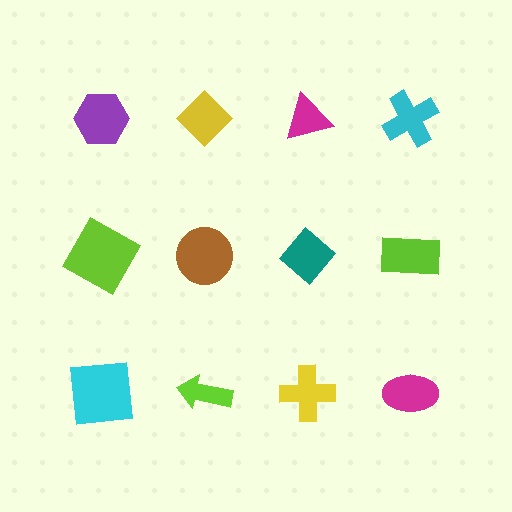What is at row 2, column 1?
A lime square.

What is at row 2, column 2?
A brown circle.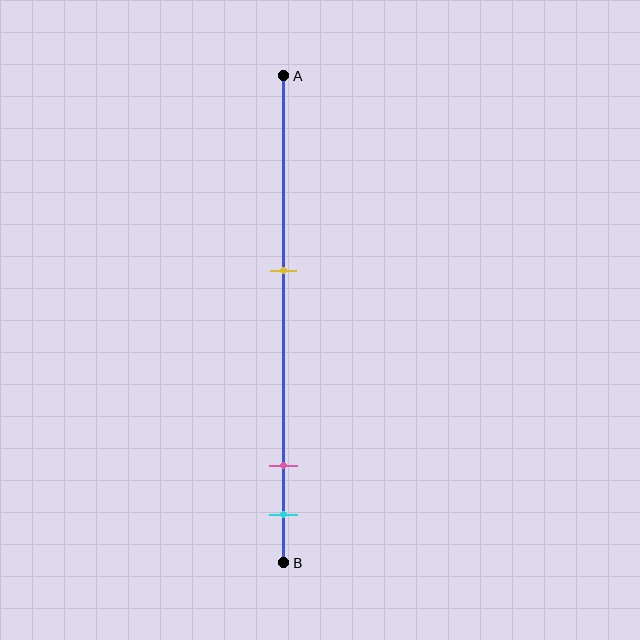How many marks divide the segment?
There are 3 marks dividing the segment.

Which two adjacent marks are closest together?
The pink and cyan marks are the closest adjacent pair.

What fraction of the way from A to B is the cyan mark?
The cyan mark is approximately 90% (0.9) of the way from A to B.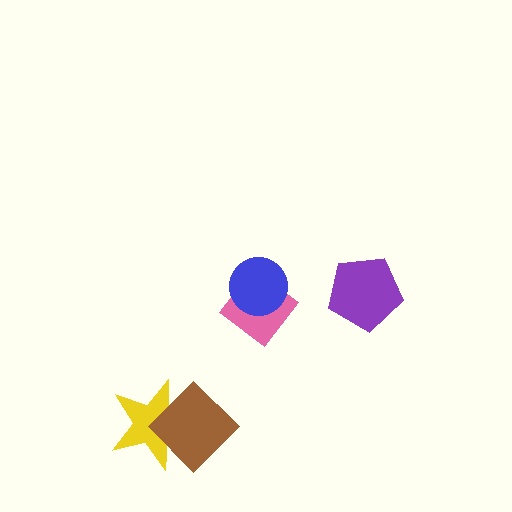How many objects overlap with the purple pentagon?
0 objects overlap with the purple pentagon.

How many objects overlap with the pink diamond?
1 object overlaps with the pink diamond.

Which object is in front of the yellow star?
The brown diamond is in front of the yellow star.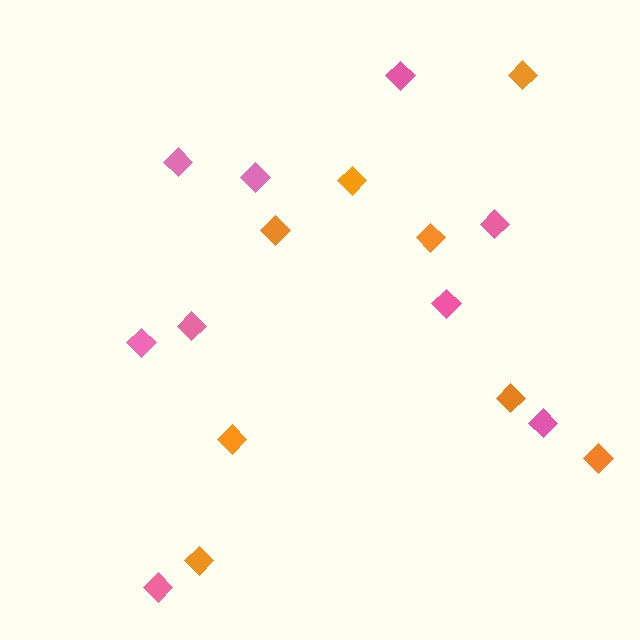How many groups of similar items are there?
There are 2 groups: one group of orange diamonds (8) and one group of pink diamonds (9).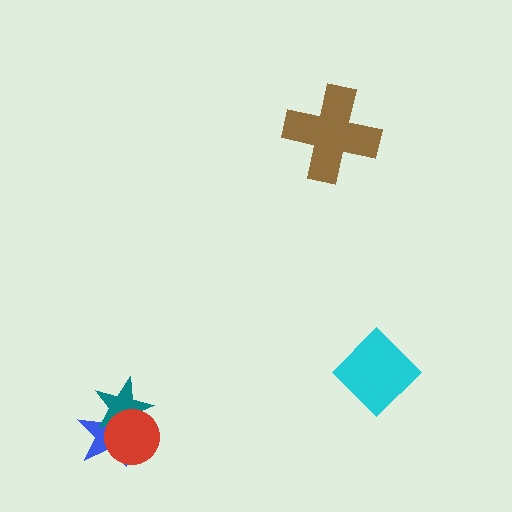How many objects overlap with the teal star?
2 objects overlap with the teal star.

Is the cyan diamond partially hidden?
No, no other shape covers it.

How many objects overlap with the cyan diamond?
0 objects overlap with the cyan diamond.